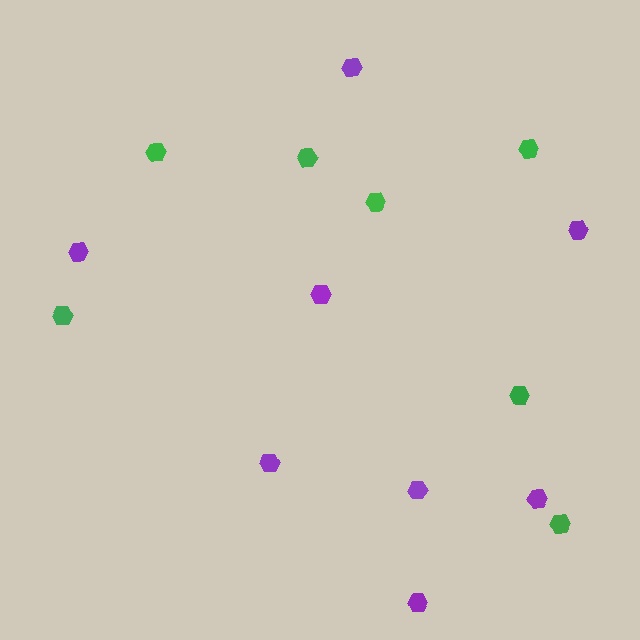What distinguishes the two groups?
There are 2 groups: one group of green hexagons (7) and one group of purple hexagons (8).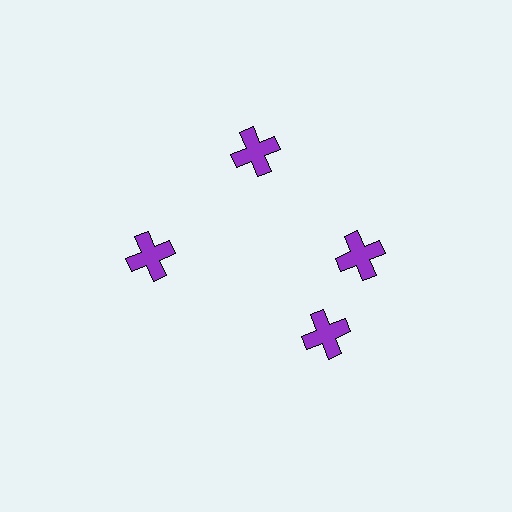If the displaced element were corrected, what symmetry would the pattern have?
It would have 4-fold rotational symmetry — the pattern would map onto itself every 90 degrees.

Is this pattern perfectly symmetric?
No. The 4 purple crosses are arranged in a ring, but one element near the 6 o'clock position is rotated out of alignment along the ring, breaking the 4-fold rotational symmetry.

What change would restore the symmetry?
The symmetry would be restored by rotating it back into even spacing with its neighbors so that all 4 crosses sit at equal angles and equal distance from the center.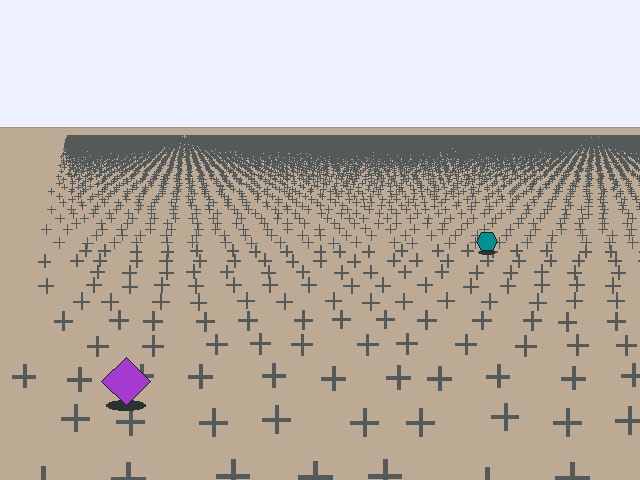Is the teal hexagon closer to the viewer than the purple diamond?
No. The purple diamond is closer — you can tell from the texture gradient: the ground texture is coarser near it.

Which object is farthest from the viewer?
The teal hexagon is farthest from the viewer. It appears smaller and the ground texture around it is denser.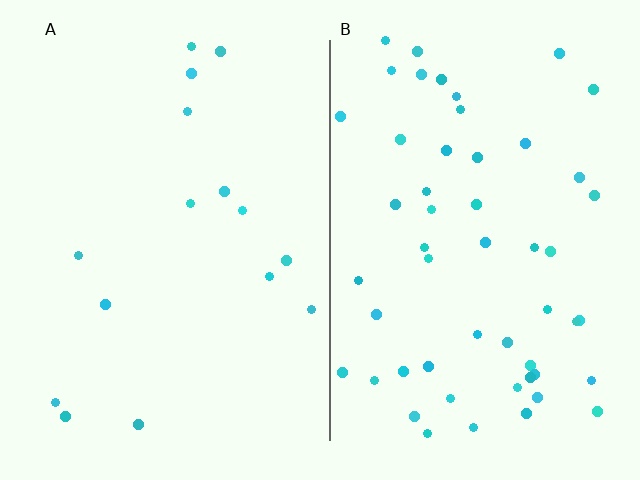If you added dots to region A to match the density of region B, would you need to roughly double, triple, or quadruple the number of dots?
Approximately triple.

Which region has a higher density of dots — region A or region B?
B (the right).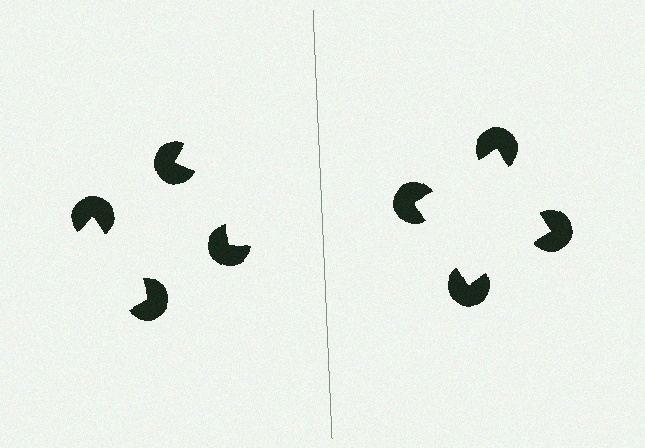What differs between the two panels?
The pac-man discs are positioned identically on both sides; only the wedge orientations differ. On the right they align to a square; on the left they are misaligned.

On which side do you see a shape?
An illusory square appears on the right side. On the left side the wedge cuts are rotated, so no coherent shape forms.